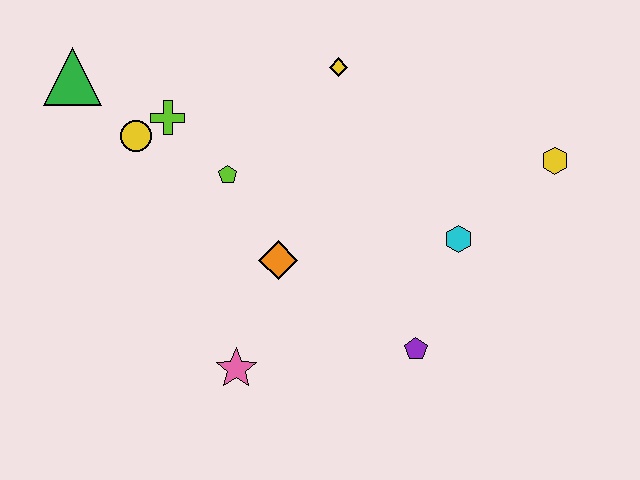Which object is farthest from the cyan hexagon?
The green triangle is farthest from the cyan hexagon.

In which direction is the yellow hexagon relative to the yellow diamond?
The yellow hexagon is to the right of the yellow diamond.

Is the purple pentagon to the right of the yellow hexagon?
No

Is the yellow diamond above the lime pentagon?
Yes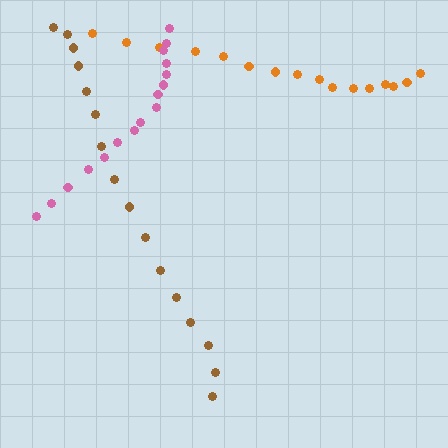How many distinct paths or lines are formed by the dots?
There are 3 distinct paths.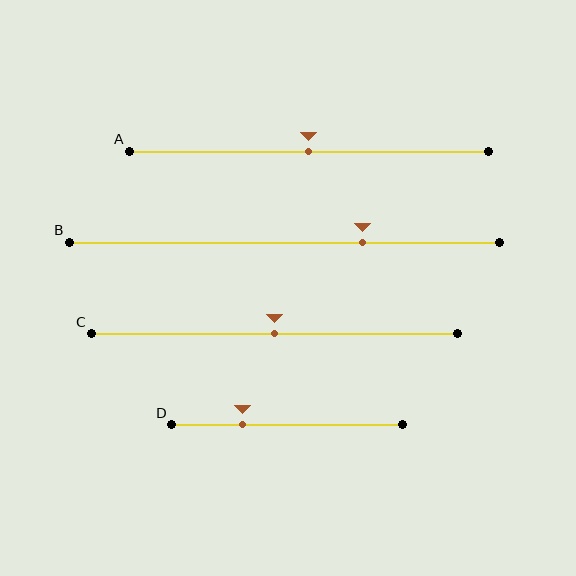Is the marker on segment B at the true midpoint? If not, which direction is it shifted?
No, the marker on segment B is shifted to the right by about 18% of the segment length.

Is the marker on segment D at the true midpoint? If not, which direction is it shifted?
No, the marker on segment D is shifted to the left by about 19% of the segment length.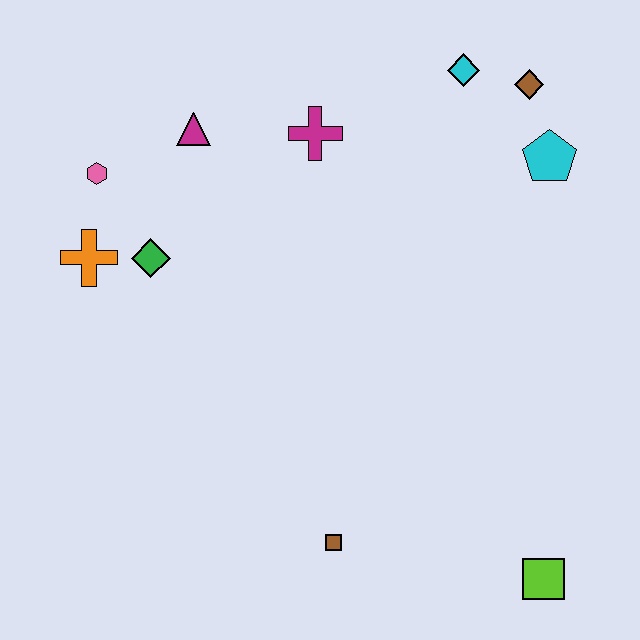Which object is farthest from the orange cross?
The lime square is farthest from the orange cross.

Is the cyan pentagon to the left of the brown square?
No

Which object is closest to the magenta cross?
The magenta triangle is closest to the magenta cross.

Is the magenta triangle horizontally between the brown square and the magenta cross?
No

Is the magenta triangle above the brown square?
Yes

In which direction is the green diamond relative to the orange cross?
The green diamond is to the right of the orange cross.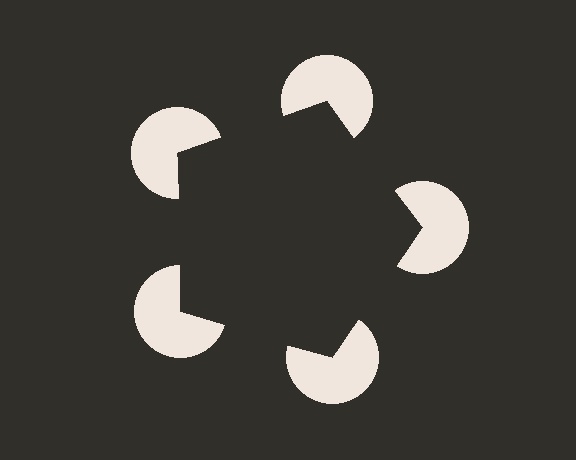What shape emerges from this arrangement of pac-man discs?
An illusory pentagon — its edges are inferred from the aligned wedge cuts in the pac-man discs, not physically drawn.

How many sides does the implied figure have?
5 sides.